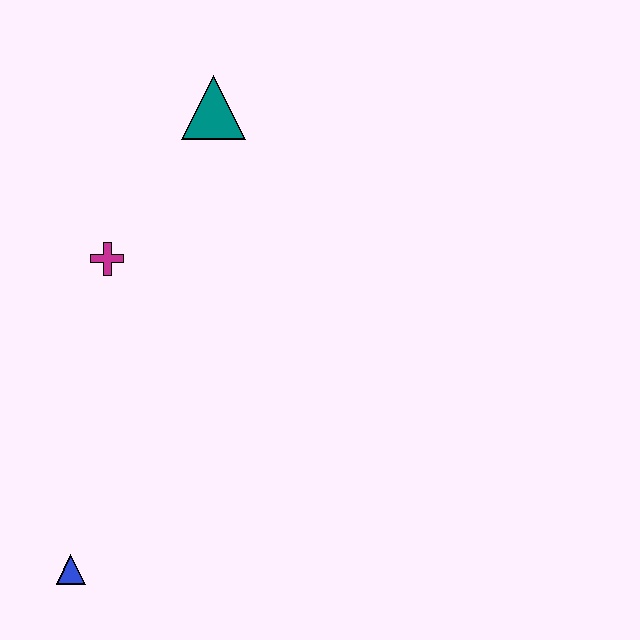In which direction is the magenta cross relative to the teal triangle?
The magenta cross is below the teal triangle.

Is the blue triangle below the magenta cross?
Yes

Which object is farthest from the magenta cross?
The blue triangle is farthest from the magenta cross.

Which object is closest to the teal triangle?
The magenta cross is closest to the teal triangle.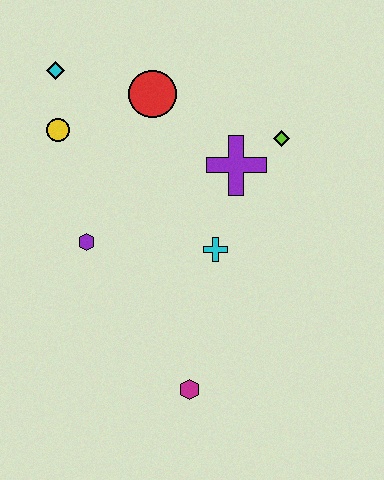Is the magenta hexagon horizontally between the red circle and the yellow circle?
No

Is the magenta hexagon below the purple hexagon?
Yes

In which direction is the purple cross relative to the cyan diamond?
The purple cross is to the right of the cyan diamond.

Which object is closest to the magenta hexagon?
The cyan cross is closest to the magenta hexagon.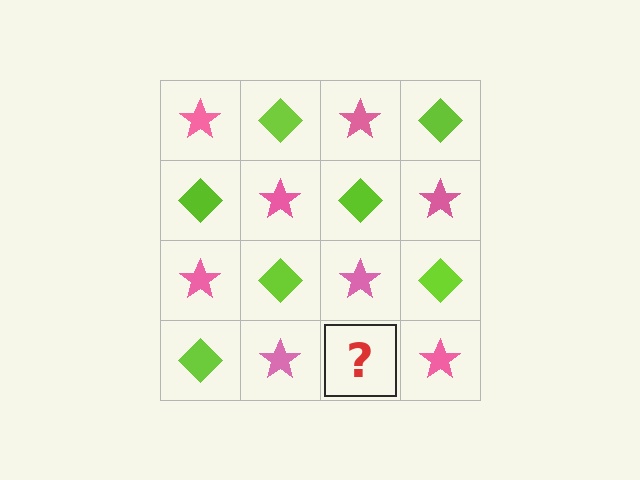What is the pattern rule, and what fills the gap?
The rule is that it alternates pink star and lime diamond in a checkerboard pattern. The gap should be filled with a lime diamond.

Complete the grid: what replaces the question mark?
The question mark should be replaced with a lime diamond.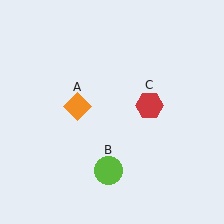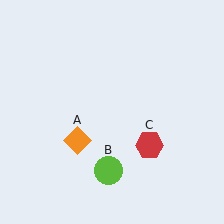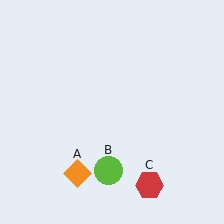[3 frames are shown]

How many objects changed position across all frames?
2 objects changed position: orange diamond (object A), red hexagon (object C).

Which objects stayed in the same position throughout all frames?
Lime circle (object B) remained stationary.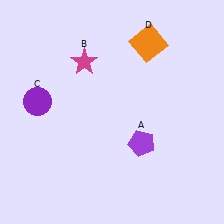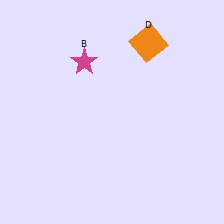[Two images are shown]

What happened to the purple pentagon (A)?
The purple pentagon (A) was removed in Image 2. It was in the bottom-right area of Image 1.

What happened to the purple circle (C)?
The purple circle (C) was removed in Image 2. It was in the top-left area of Image 1.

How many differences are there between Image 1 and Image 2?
There are 2 differences between the two images.